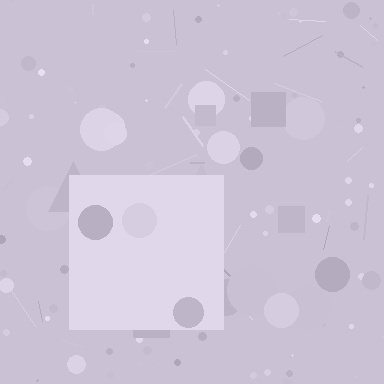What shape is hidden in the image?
A square is hidden in the image.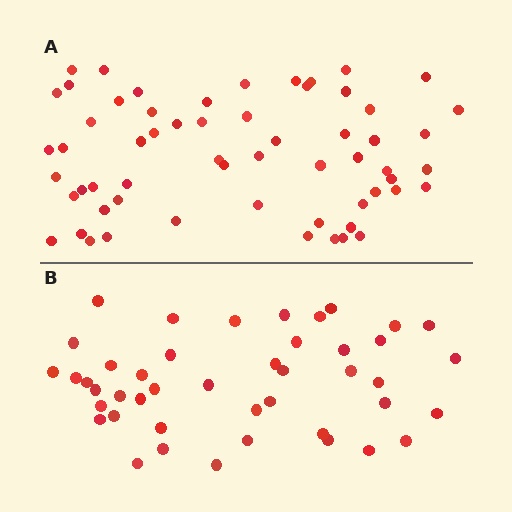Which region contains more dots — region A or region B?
Region A (the top region) has more dots.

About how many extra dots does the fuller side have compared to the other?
Region A has approximately 15 more dots than region B.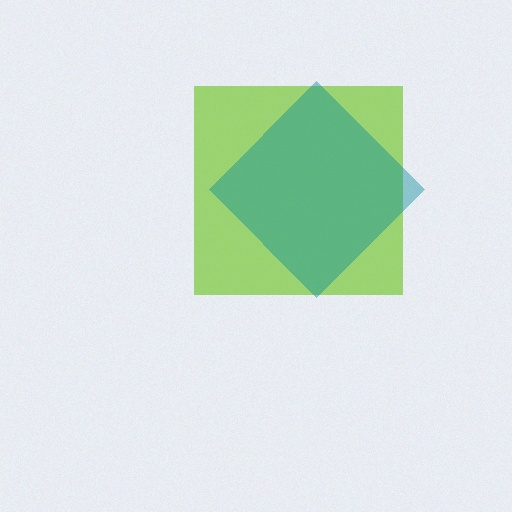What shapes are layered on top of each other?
The layered shapes are: a lime square, a teal diamond.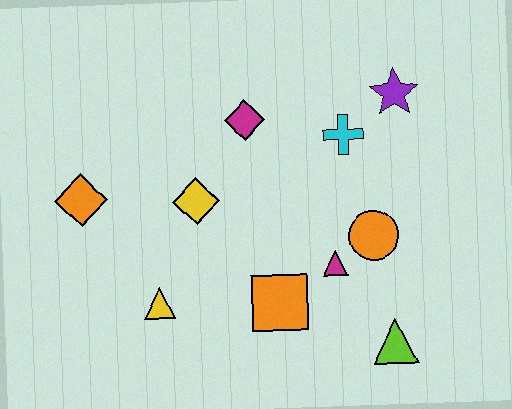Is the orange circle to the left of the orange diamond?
No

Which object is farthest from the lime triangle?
The orange diamond is farthest from the lime triangle.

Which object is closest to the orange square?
The magenta triangle is closest to the orange square.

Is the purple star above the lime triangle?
Yes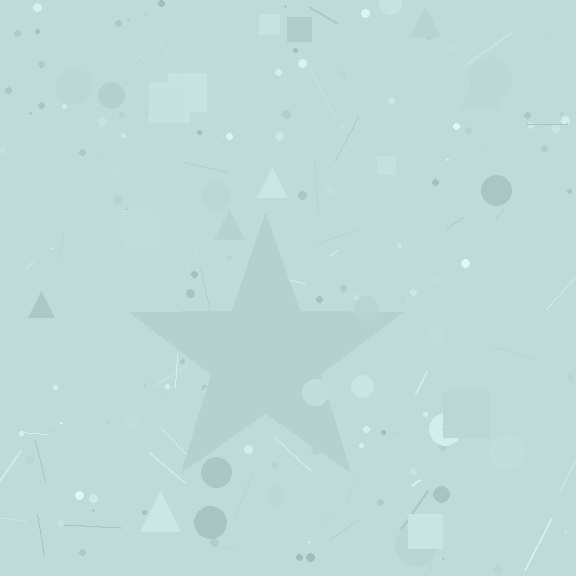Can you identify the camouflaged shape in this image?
The camouflaged shape is a star.